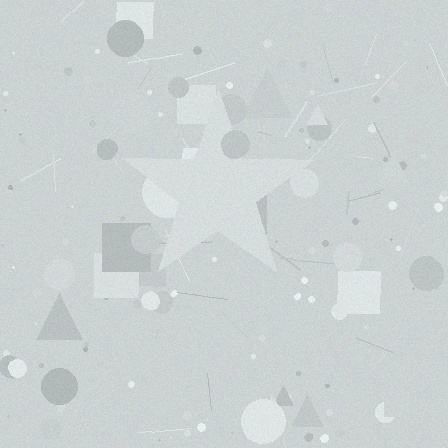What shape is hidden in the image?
A star is hidden in the image.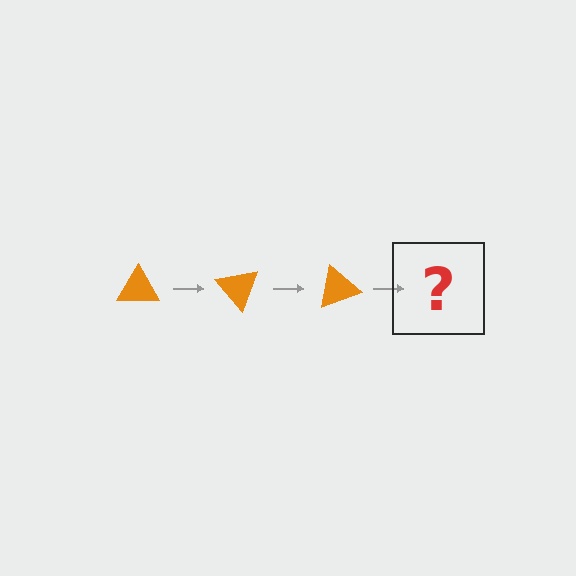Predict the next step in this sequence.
The next step is an orange triangle rotated 150 degrees.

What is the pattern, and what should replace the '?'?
The pattern is that the triangle rotates 50 degrees each step. The '?' should be an orange triangle rotated 150 degrees.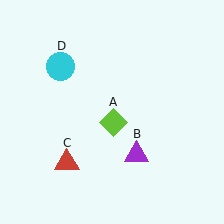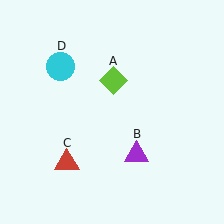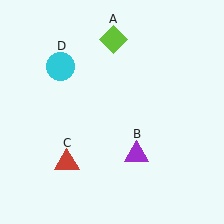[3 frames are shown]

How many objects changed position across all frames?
1 object changed position: lime diamond (object A).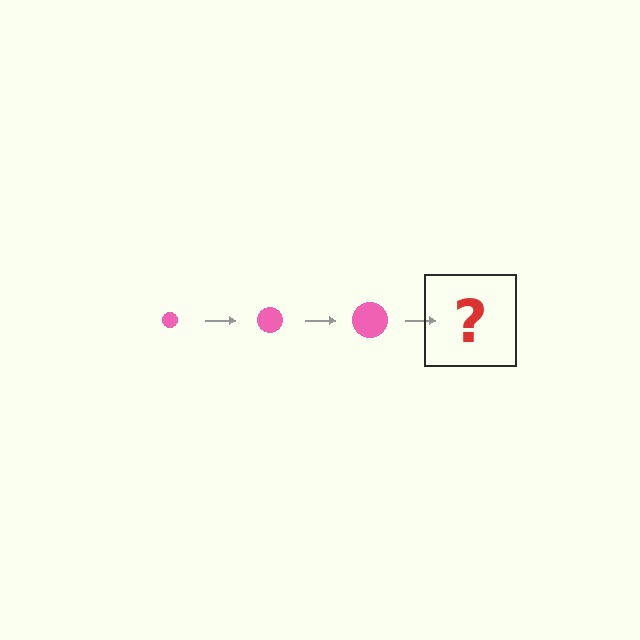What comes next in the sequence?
The next element should be a pink circle, larger than the previous one.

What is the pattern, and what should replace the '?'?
The pattern is that the circle gets progressively larger each step. The '?' should be a pink circle, larger than the previous one.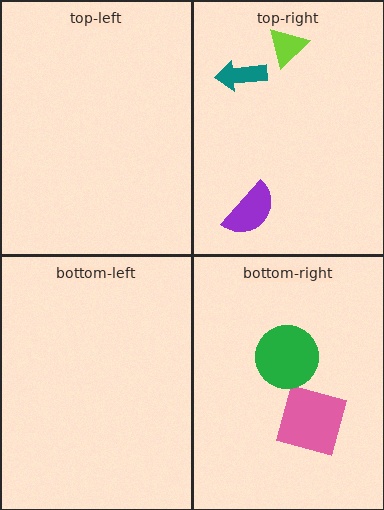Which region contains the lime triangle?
The top-right region.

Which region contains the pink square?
The bottom-right region.